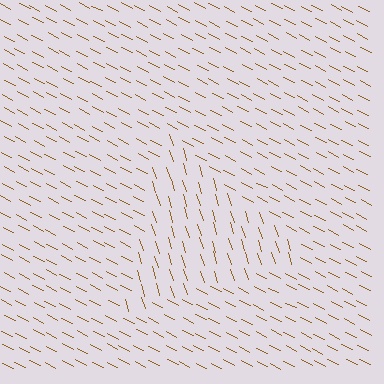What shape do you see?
I see a triangle.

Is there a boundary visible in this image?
Yes, there is a texture boundary formed by a change in line orientation.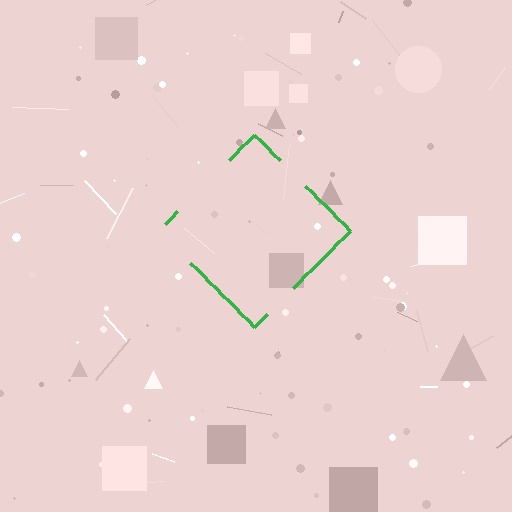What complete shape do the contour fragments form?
The contour fragments form a diamond.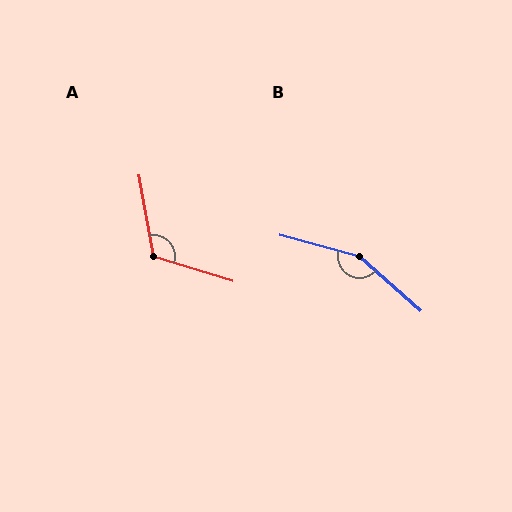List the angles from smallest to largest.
A (117°), B (154°).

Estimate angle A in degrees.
Approximately 117 degrees.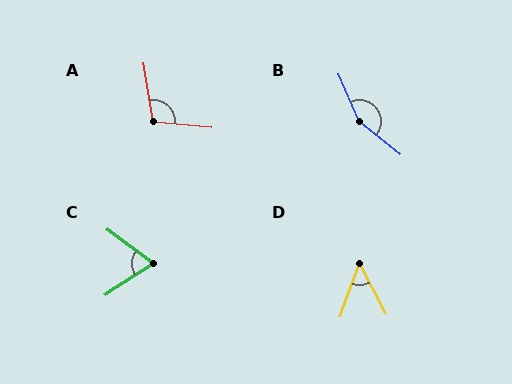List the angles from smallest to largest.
D (48°), C (69°), A (105°), B (152°).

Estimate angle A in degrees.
Approximately 105 degrees.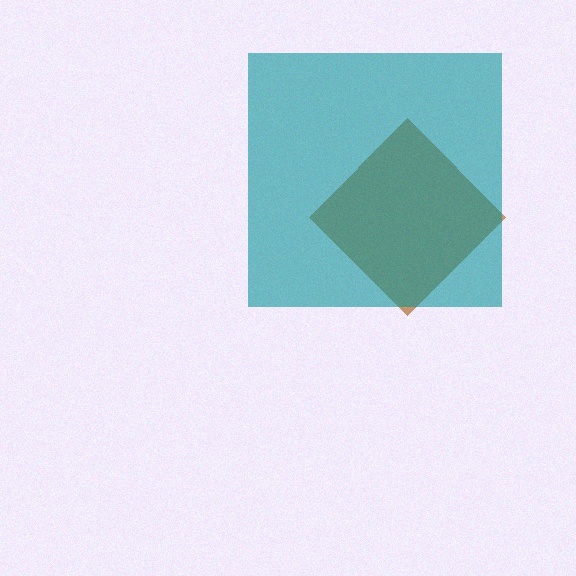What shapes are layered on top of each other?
The layered shapes are: a brown diamond, a teal square.